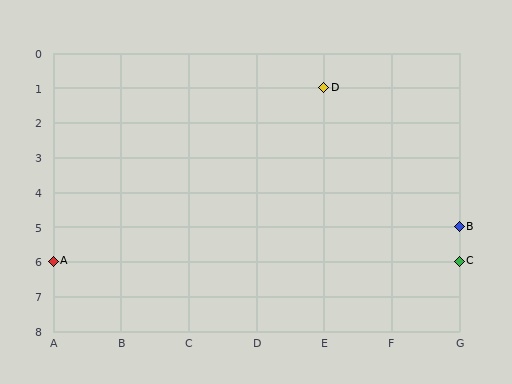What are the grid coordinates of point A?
Point A is at grid coordinates (A, 6).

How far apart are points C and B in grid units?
Points C and B are 1 row apart.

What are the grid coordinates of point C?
Point C is at grid coordinates (G, 6).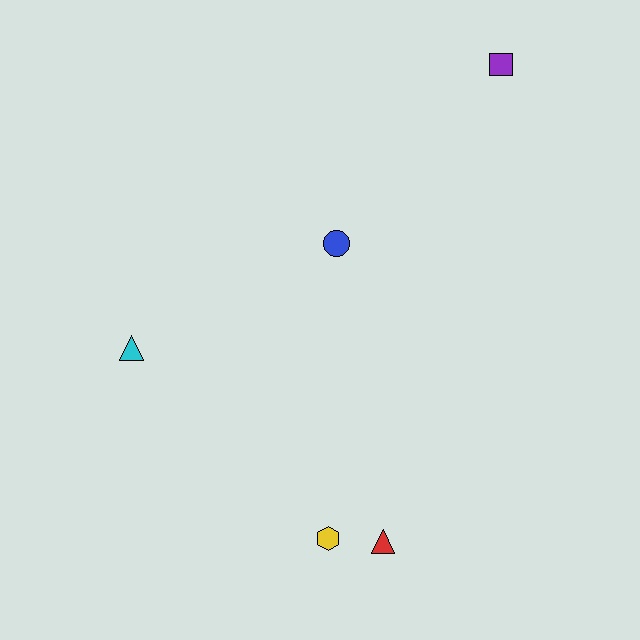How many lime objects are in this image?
There are no lime objects.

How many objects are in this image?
There are 5 objects.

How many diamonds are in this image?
There are no diamonds.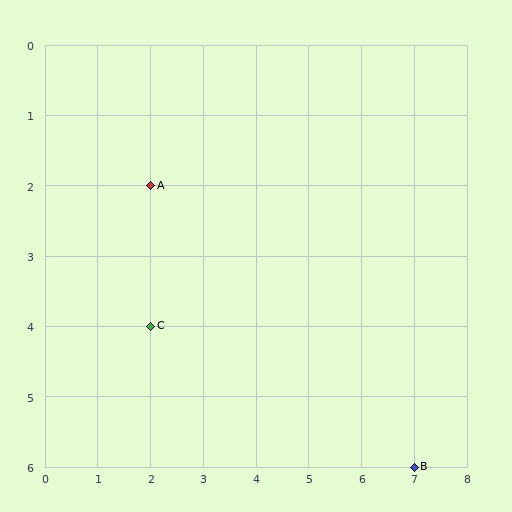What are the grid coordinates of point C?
Point C is at grid coordinates (2, 4).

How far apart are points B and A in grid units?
Points B and A are 5 columns and 4 rows apart (about 6.4 grid units diagonally).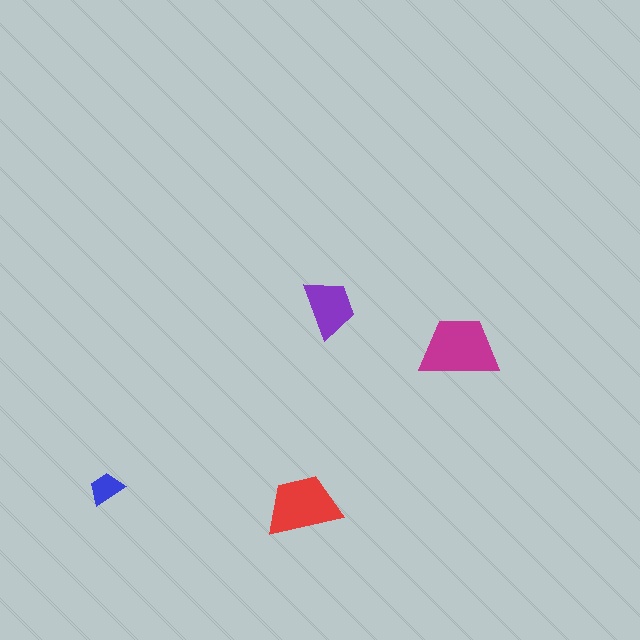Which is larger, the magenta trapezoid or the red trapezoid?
The magenta one.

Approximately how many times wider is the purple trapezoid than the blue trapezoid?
About 1.5 times wider.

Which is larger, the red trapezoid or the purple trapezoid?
The red one.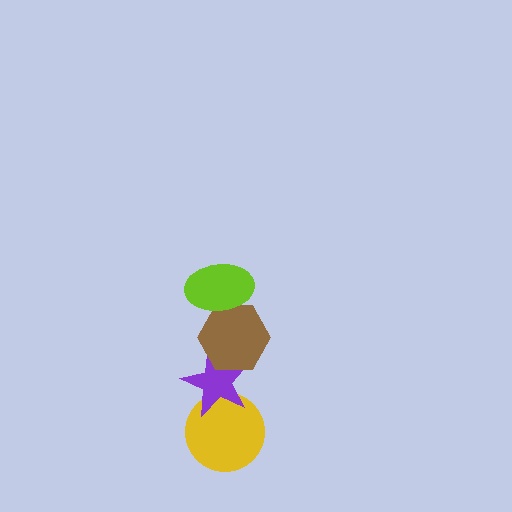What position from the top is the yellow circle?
The yellow circle is 4th from the top.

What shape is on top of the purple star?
The brown hexagon is on top of the purple star.